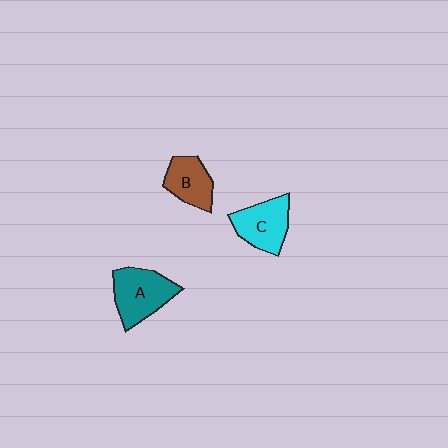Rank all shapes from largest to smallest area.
From largest to smallest: A (teal), C (cyan), B (brown).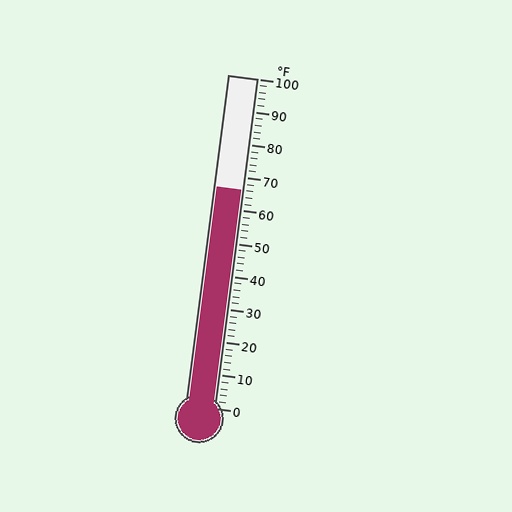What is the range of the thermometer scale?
The thermometer scale ranges from 0°F to 100°F.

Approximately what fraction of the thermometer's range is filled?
The thermometer is filled to approximately 65% of its range.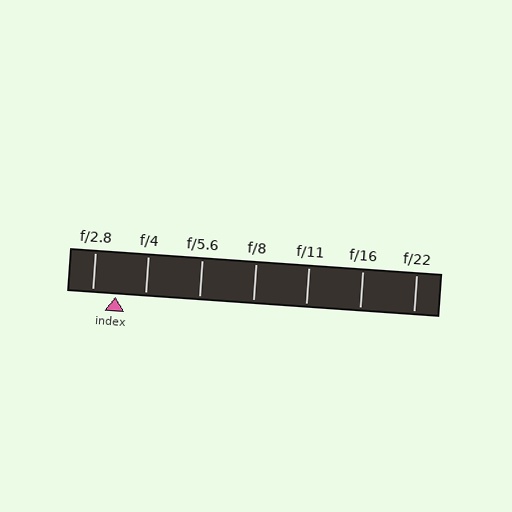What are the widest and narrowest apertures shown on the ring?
The widest aperture shown is f/2.8 and the narrowest is f/22.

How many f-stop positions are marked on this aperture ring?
There are 7 f-stop positions marked.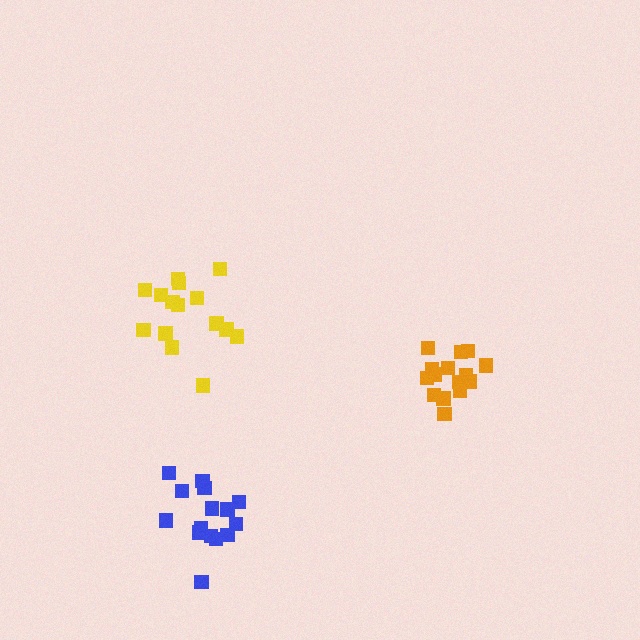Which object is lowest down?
The blue cluster is bottommost.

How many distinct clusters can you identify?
There are 3 distinct clusters.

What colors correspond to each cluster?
The clusters are colored: orange, blue, yellow.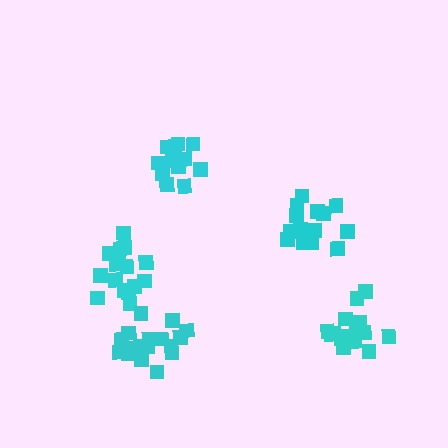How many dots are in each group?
Group 1: 17 dots, Group 2: 17 dots, Group 3: 12 dots, Group 4: 16 dots, Group 5: 16 dots (78 total).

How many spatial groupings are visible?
There are 5 spatial groupings.